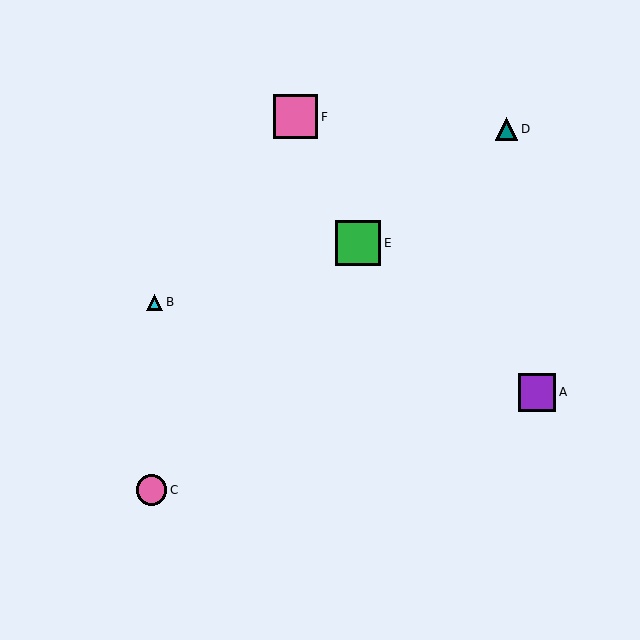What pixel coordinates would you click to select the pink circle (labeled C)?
Click at (152, 490) to select the pink circle C.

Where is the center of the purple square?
The center of the purple square is at (537, 392).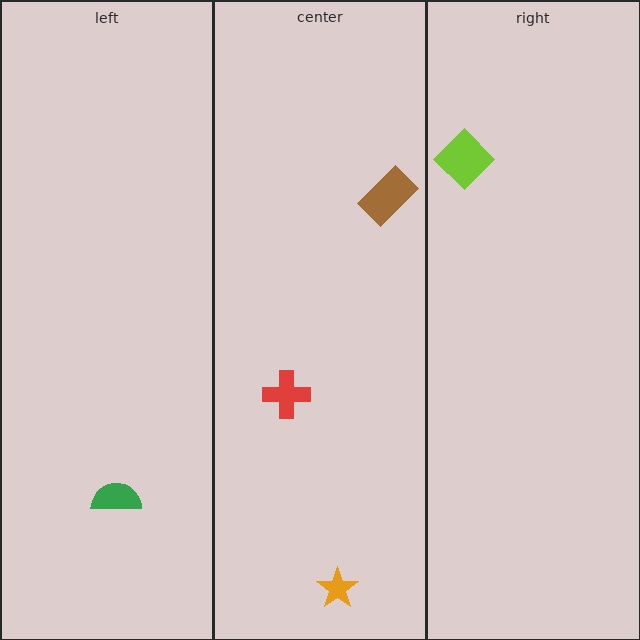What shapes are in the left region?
The green semicircle.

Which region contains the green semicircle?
The left region.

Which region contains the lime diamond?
The right region.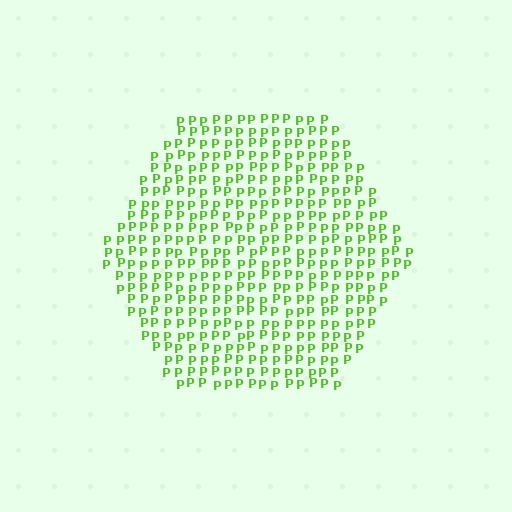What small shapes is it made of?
It is made of small letter P's.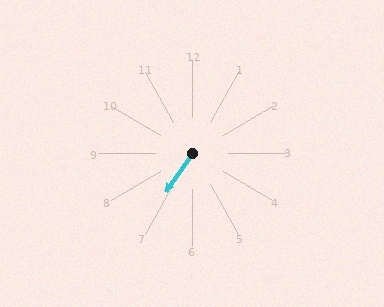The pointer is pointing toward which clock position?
Roughly 7 o'clock.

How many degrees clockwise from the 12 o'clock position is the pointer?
Approximately 215 degrees.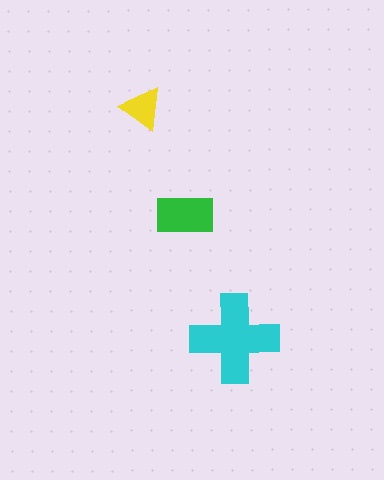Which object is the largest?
The cyan cross.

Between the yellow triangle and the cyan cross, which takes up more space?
The cyan cross.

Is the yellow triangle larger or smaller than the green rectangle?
Smaller.